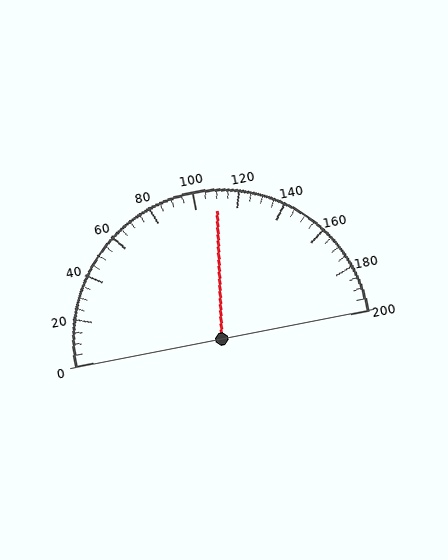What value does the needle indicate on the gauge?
The needle indicates approximately 110.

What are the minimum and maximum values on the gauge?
The gauge ranges from 0 to 200.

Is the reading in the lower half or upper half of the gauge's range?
The reading is in the upper half of the range (0 to 200).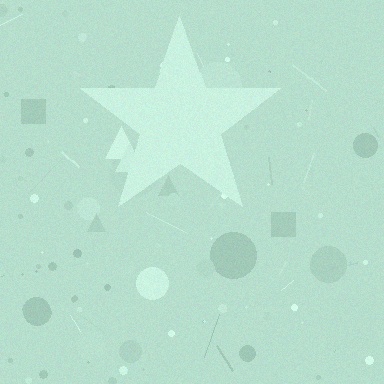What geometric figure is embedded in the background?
A star is embedded in the background.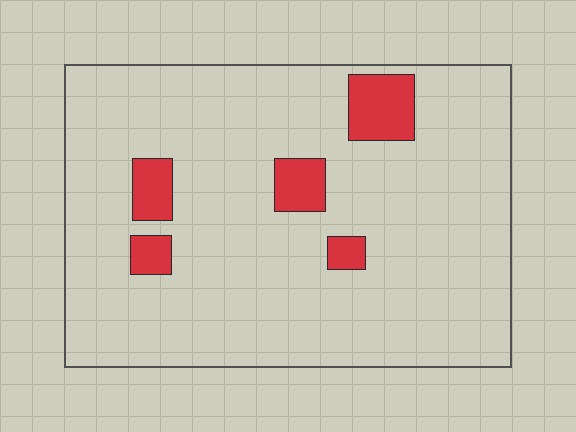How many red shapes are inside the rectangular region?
5.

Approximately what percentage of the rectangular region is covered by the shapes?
Approximately 10%.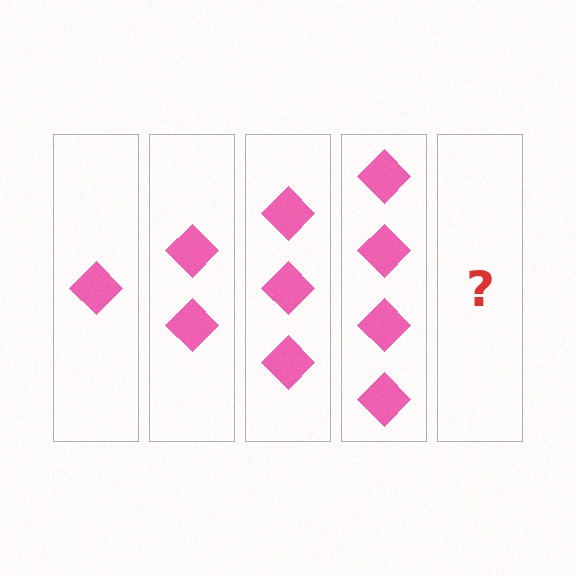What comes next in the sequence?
The next element should be 5 diamonds.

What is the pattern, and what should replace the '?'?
The pattern is that each step adds one more diamond. The '?' should be 5 diamonds.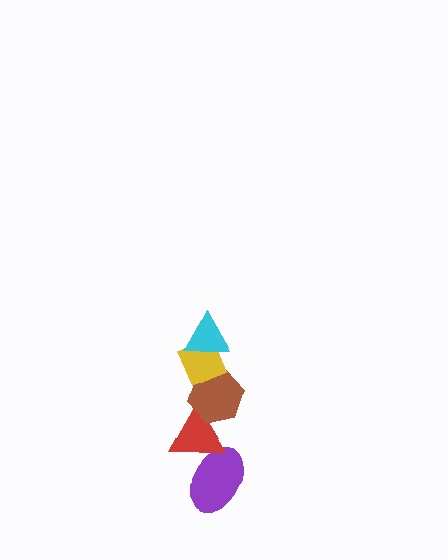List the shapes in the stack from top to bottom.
From top to bottom: the cyan triangle, the yellow diamond, the brown hexagon, the red triangle, the purple ellipse.